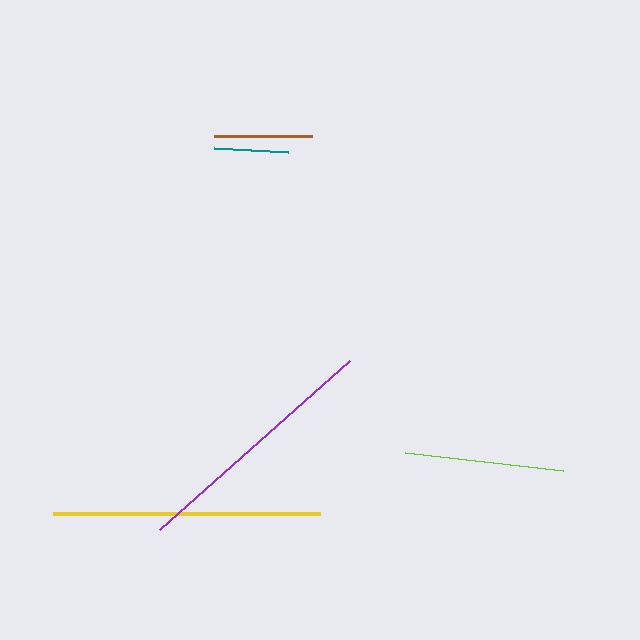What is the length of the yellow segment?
The yellow segment is approximately 266 pixels long.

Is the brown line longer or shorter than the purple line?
The purple line is longer than the brown line.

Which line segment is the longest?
The yellow line is the longest at approximately 266 pixels.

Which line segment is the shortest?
The teal line is the shortest at approximately 74 pixels.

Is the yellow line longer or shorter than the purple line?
The yellow line is longer than the purple line.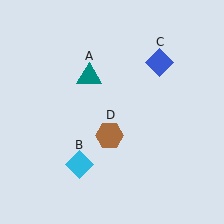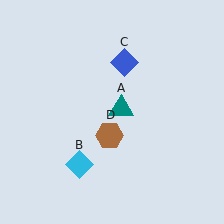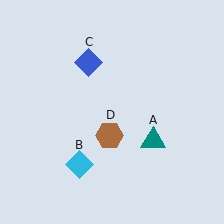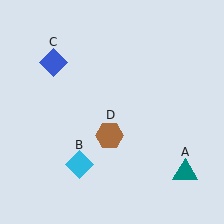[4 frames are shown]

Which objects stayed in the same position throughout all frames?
Cyan diamond (object B) and brown hexagon (object D) remained stationary.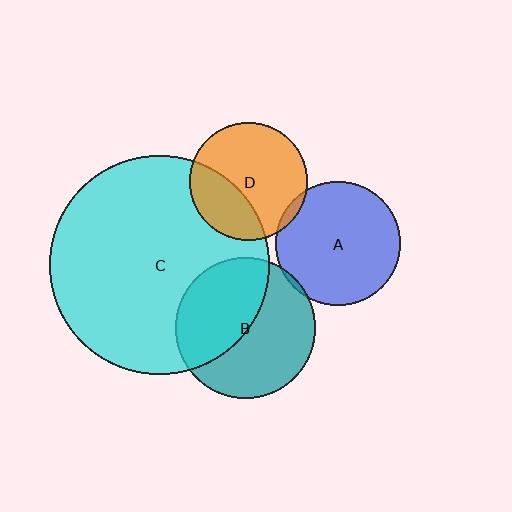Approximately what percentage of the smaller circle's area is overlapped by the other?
Approximately 5%.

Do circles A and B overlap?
Yes.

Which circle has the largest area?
Circle C (cyan).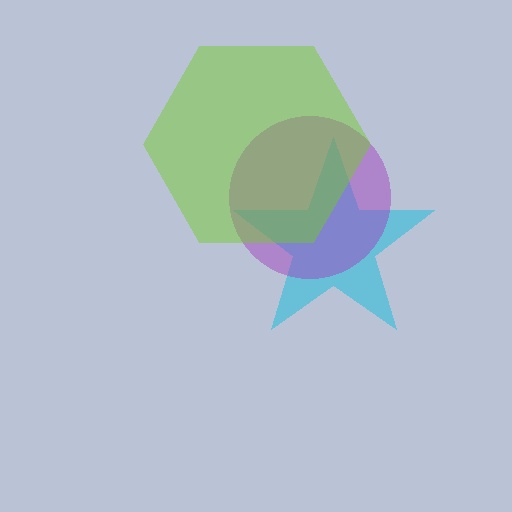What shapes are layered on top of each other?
The layered shapes are: a cyan star, a purple circle, a lime hexagon.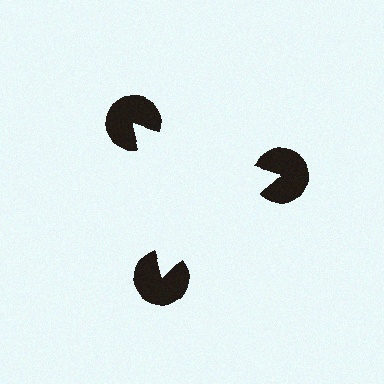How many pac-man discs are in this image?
There are 3 — one at each vertex of the illusory triangle.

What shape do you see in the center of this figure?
An illusory triangle — its edges are inferred from the aligned wedge cuts in the pac-man discs, not physically drawn.